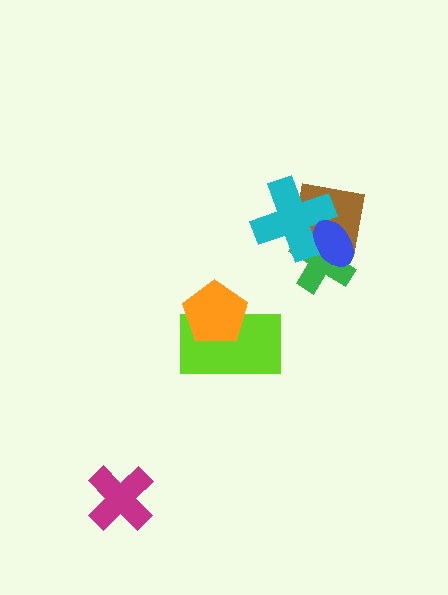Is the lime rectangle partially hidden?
Yes, it is partially covered by another shape.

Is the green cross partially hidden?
Yes, it is partially covered by another shape.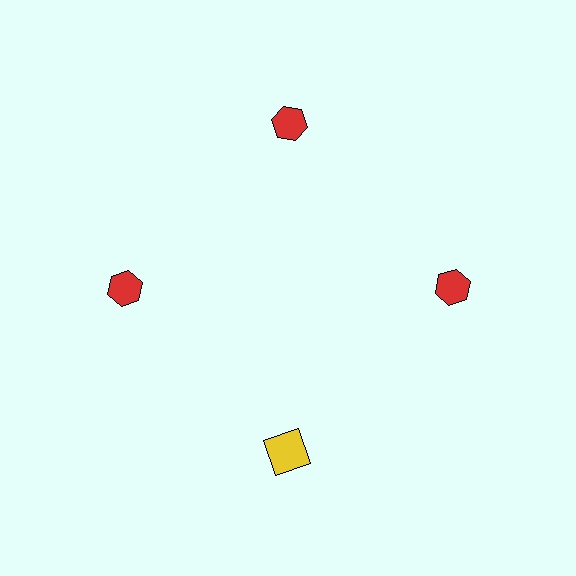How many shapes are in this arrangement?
There are 4 shapes arranged in a ring pattern.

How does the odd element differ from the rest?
It differs in both color (yellow instead of red) and shape (square instead of hexagon).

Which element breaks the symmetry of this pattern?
The yellow square at roughly the 6 o'clock position breaks the symmetry. All other shapes are red hexagons.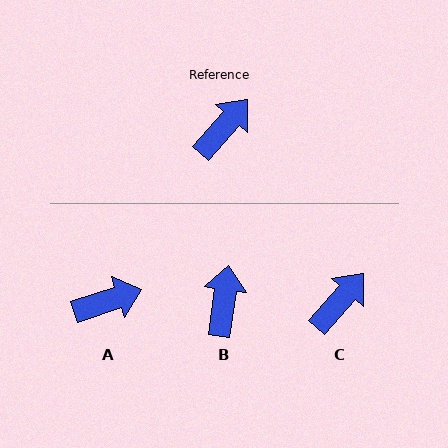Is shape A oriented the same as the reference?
No, it is off by about 30 degrees.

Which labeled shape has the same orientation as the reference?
C.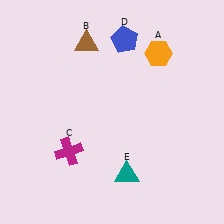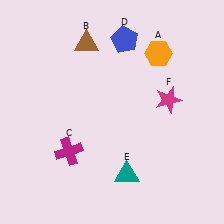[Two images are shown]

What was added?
A magenta star (F) was added in Image 2.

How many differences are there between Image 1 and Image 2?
There is 1 difference between the two images.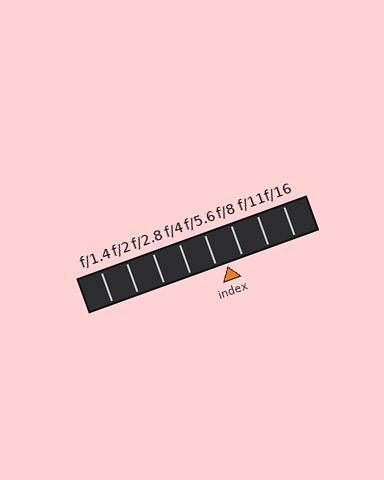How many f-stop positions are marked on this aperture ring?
There are 8 f-stop positions marked.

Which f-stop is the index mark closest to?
The index mark is closest to f/5.6.